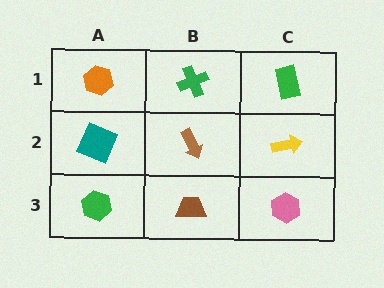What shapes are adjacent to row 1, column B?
A brown arrow (row 2, column B), an orange hexagon (row 1, column A), a green rectangle (row 1, column C).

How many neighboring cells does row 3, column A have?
2.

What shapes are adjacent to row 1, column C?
A yellow arrow (row 2, column C), a green cross (row 1, column B).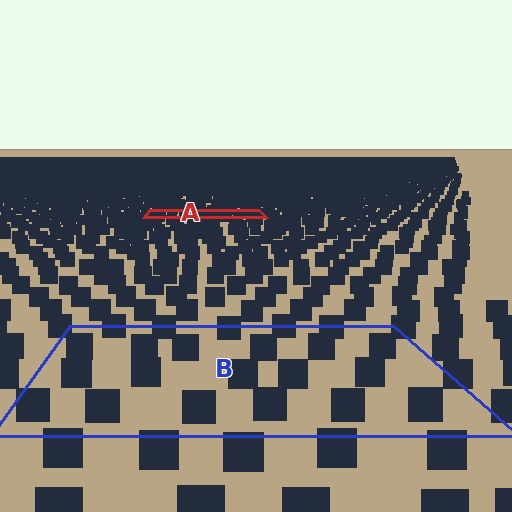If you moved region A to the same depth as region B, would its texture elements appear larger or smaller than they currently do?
They would appear larger. At a closer depth, the same texture elements are projected at a bigger on-screen size.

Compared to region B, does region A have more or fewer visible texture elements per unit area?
Region A has more texture elements per unit area — they are packed more densely because it is farther away.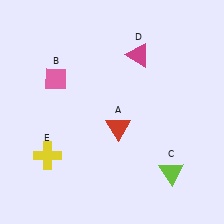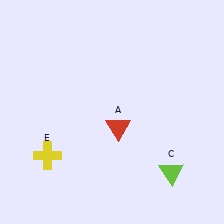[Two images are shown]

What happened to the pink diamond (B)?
The pink diamond (B) was removed in Image 2. It was in the top-left area of Image 1.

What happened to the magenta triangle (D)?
The magenta triangle (D) was removed in Image 2. It was in the top-right area of Image 1.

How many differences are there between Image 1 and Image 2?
There are 2 differences between the two images.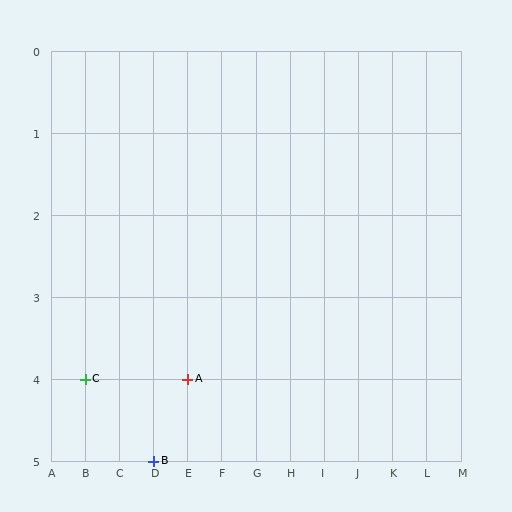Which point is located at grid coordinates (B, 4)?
Point C is at (B, 4).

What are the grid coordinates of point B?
Point B is at grid coordinates (D, 5).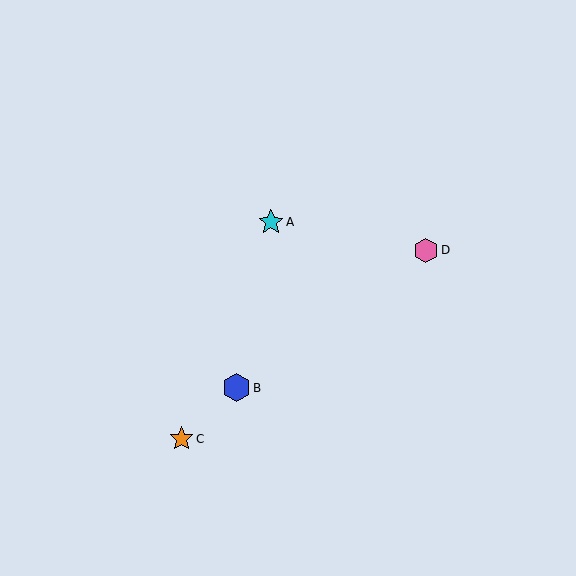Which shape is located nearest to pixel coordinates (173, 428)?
The orange star (labeled C) at (181, 439) is nearest to that location.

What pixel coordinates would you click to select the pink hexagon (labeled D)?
Click at (426, 250) to select the pink hexagon D.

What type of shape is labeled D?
Shape D is a pink hexagon.